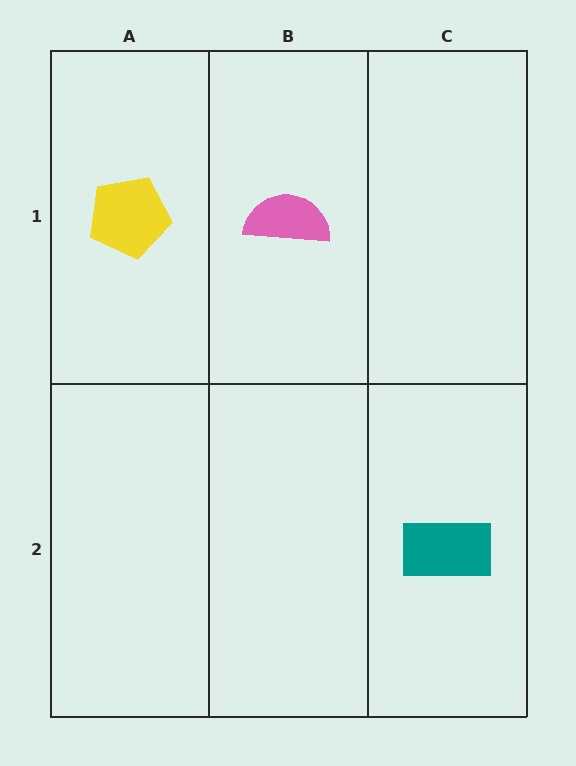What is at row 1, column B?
A pink semicircle.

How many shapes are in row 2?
1 shape.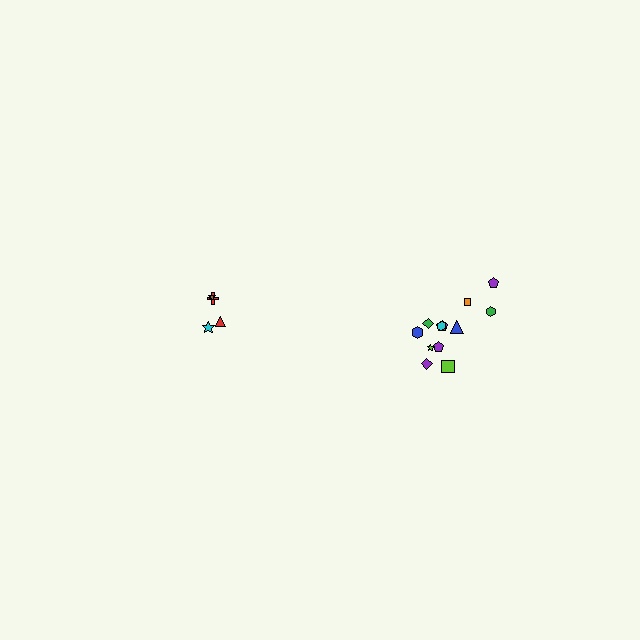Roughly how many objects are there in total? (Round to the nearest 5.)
Roughly 15 objects in total.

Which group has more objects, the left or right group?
The right group.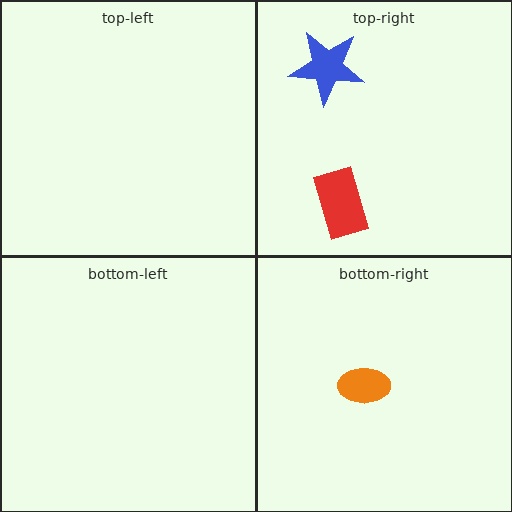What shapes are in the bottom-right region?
The orange ellipse.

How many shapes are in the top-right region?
2.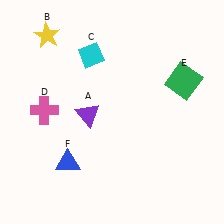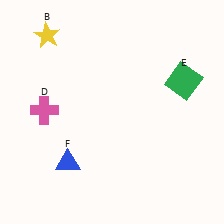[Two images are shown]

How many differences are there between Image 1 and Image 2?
There are 2 differences between the two images.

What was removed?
The cyan diamond (C), the purple triangle (A) were removed in Image 2.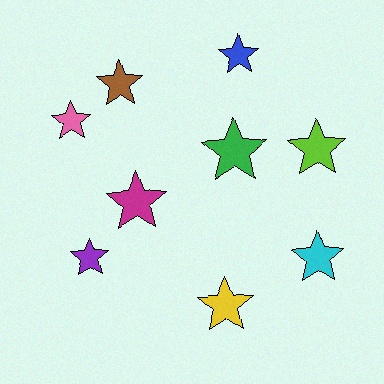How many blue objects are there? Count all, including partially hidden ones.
There is 1 blue object.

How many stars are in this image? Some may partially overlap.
There are 9 stars.